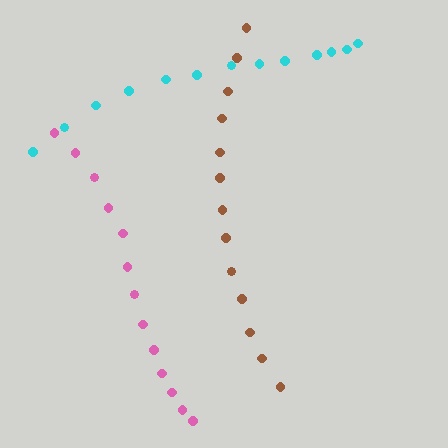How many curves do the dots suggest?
There are 3 distinct paths.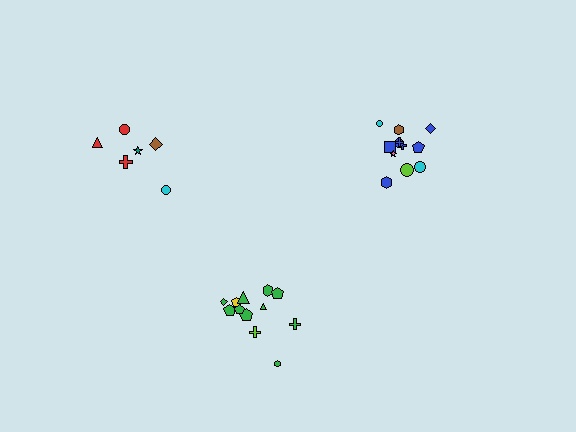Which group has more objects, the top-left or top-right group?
The top-right group.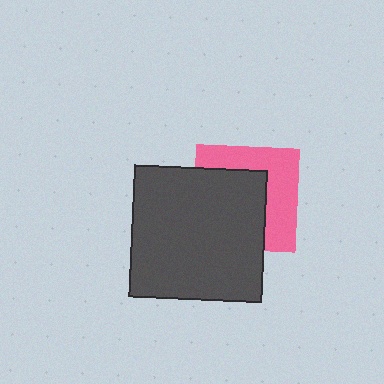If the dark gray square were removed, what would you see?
You would see the complete pink square.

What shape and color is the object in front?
The object in front is a dark gray square.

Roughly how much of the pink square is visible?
About half of it is visible (roughly 45%).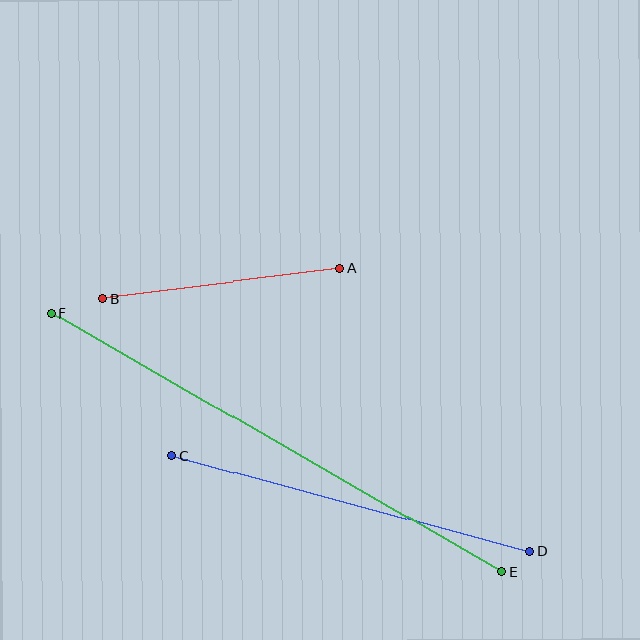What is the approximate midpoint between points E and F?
The midpoint is at approximately (277, 443) pixels.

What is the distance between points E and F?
The distance is approximately 520 pixels.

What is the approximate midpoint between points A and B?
The midpoint is at approximately (221, 284) pixels.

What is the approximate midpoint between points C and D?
The midpoint is at approximately (351, 503) pixels.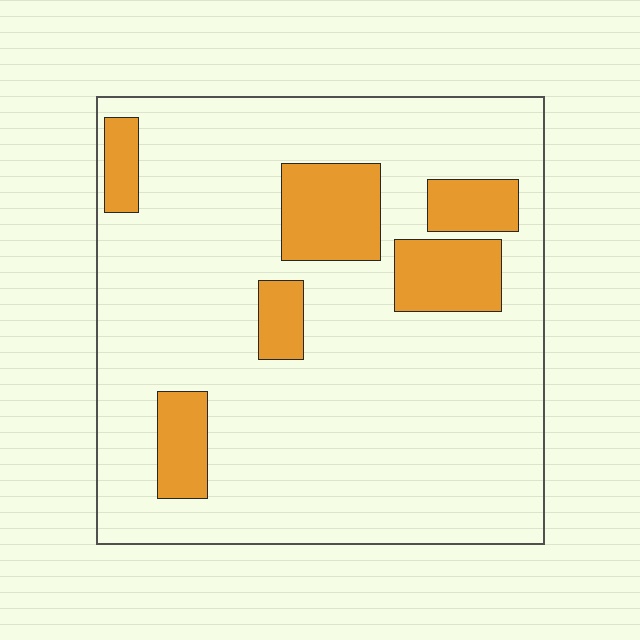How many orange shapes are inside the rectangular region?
6.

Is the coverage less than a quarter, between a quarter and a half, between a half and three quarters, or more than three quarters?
Less than a quarter.